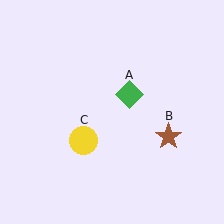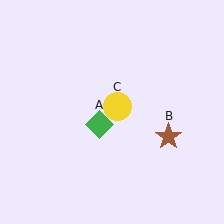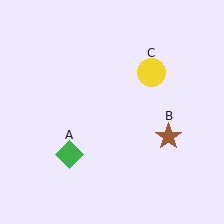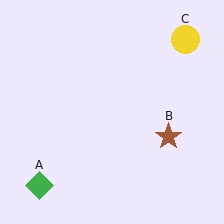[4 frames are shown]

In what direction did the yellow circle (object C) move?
The yellow circle (object C) moved up and to the right.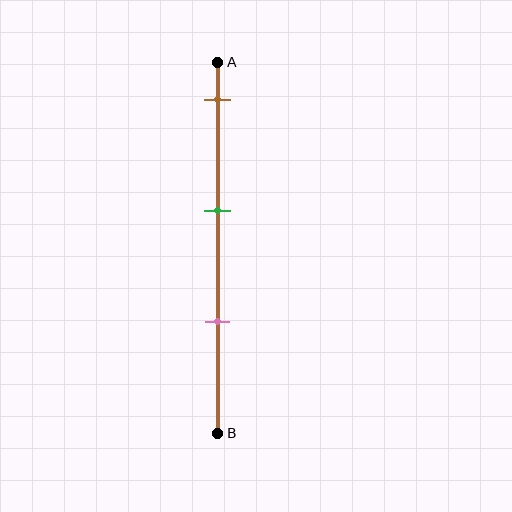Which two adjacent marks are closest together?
The green and pink marks are the closest adjacent pair.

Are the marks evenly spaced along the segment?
Yes, the marks are approximately evenly spaced.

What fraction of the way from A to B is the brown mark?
The brown mark is approximately 10% (0.1) of the way from A to B.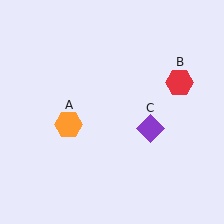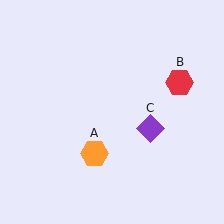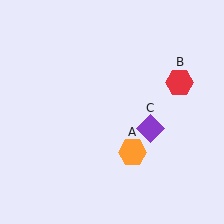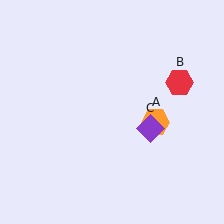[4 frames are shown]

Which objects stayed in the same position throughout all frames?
Red hexagon (object B) and purple diamond (object C) remained stationary.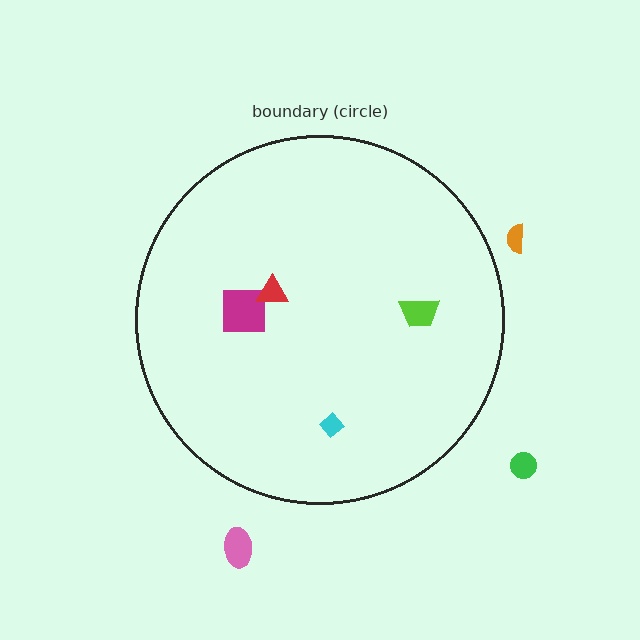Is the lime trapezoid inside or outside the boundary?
Inside.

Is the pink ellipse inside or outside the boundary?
Outside.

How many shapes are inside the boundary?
4 inside, 3 outside.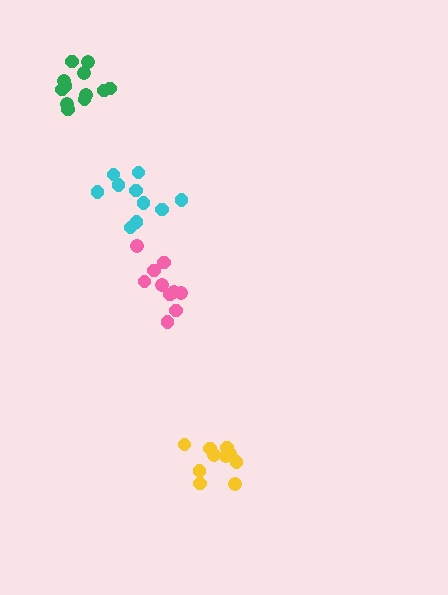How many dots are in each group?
Group 1: 10 dots, Group 2: 10 dots, Group 3: 10 dots, Group 4: 12 dots (42 total).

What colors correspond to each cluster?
The clusters are colored: cyan, yellow, pink, green.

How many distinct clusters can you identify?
There are 4 distinct clusters.